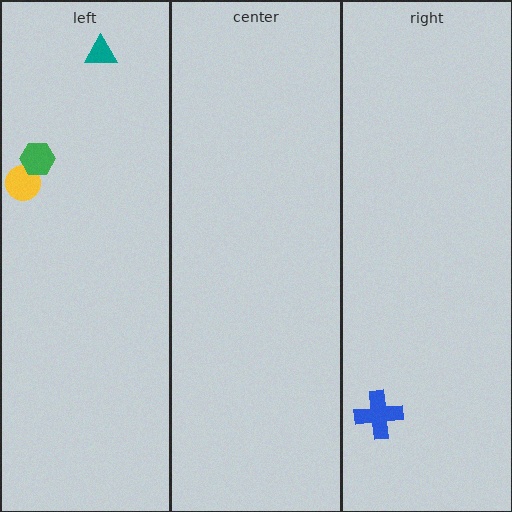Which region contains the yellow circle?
The left region.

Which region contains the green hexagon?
The left region.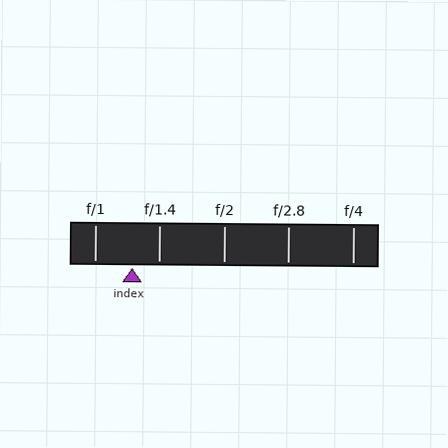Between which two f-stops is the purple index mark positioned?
The index mark is between f/1 and f/1.4.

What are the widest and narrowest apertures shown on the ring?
The widest aperture shown is f/1 and the narrowest is f/4.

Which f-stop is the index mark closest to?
The index mark is closest to f/1.4.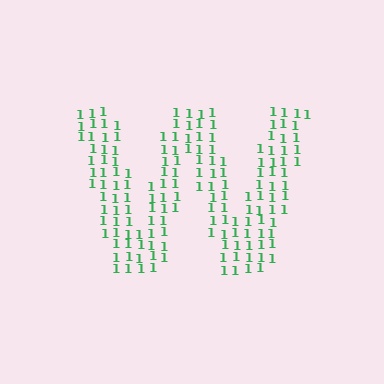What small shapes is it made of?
It is made of small digit 1's.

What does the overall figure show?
The overall figure shows the letter W.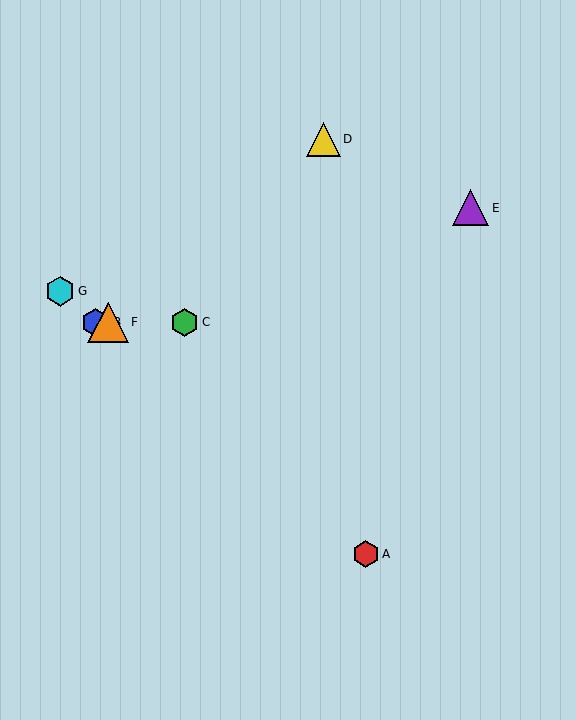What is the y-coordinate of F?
Object F is at y≈322.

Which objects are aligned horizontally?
Objects B, C, F are aligned horizontally.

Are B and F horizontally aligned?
Yes, both are at y≈322.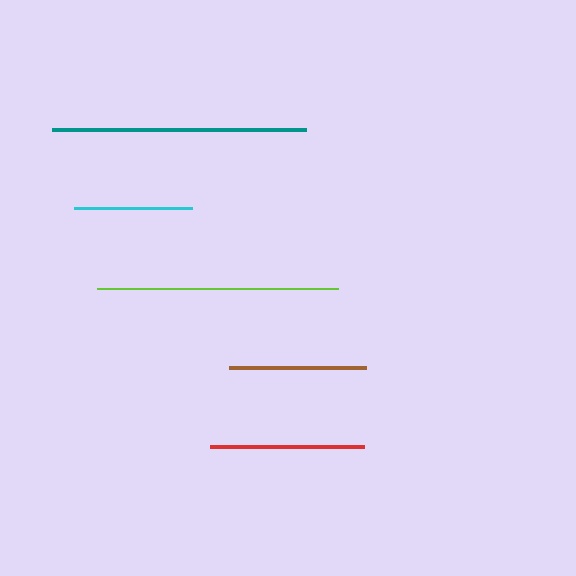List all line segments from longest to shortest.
From longest to shortest: teal, lime, red, brown, cyan.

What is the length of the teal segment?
The teal segment is approximately 254 pixels long.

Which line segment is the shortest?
The cyan line is the shortest at approximately 118 pixels.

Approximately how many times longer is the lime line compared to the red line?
The lime line is approximately 1.6 times the length of the red line.